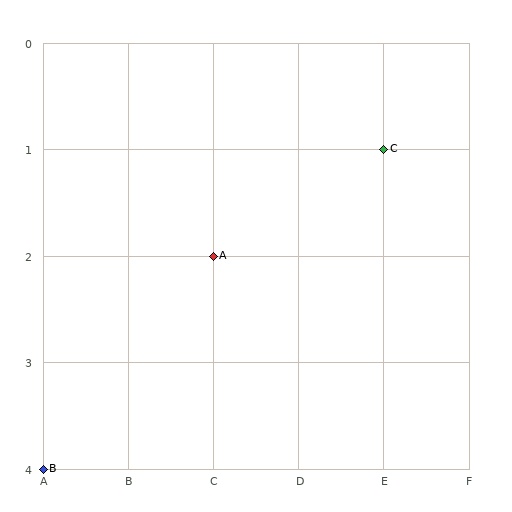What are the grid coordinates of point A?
Point A is at grid coordinates (C, 2).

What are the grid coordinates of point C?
Point C is at grid coordinates (E, 1).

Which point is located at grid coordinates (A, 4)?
Point B is at (A, 4).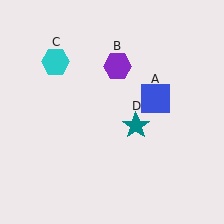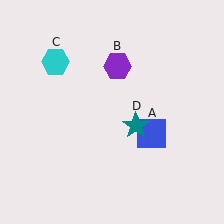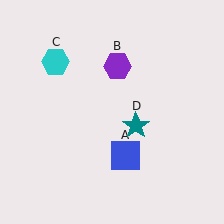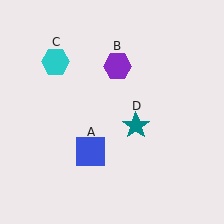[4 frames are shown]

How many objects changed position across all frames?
1 object changed position: blue square (object A).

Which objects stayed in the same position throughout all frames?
Purple hexagon (object B) and cyan hexagon (object C) and teal star (object D) remained stationary.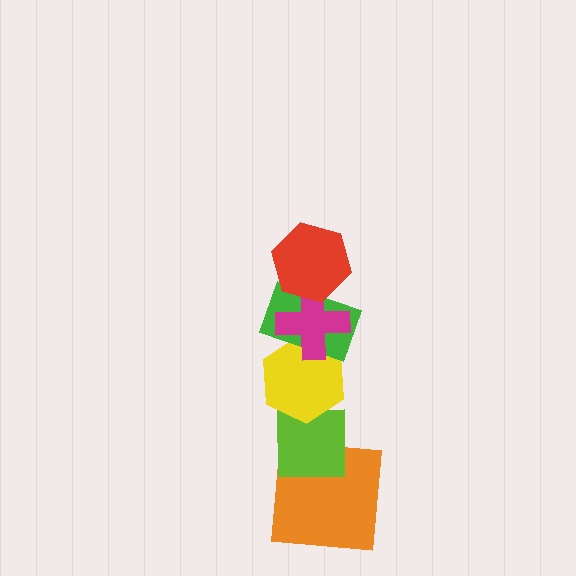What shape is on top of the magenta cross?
The red hexagon is on top of the magenta cross.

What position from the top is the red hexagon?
The red hexagon is 1st from the top.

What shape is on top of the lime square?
The yellow hexagon is on top of the lime square.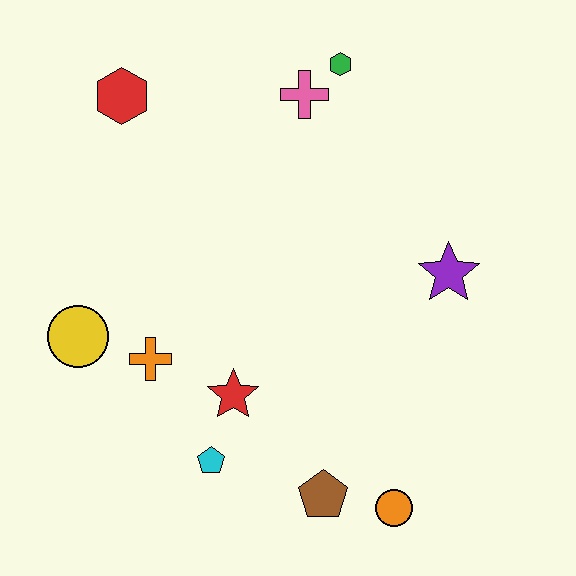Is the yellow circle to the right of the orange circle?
No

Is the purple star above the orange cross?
Yes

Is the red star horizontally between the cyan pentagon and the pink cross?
Yes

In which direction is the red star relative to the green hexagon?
The red star is below the green hexagon.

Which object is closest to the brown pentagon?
The orange circle is closest to the brown pentagon.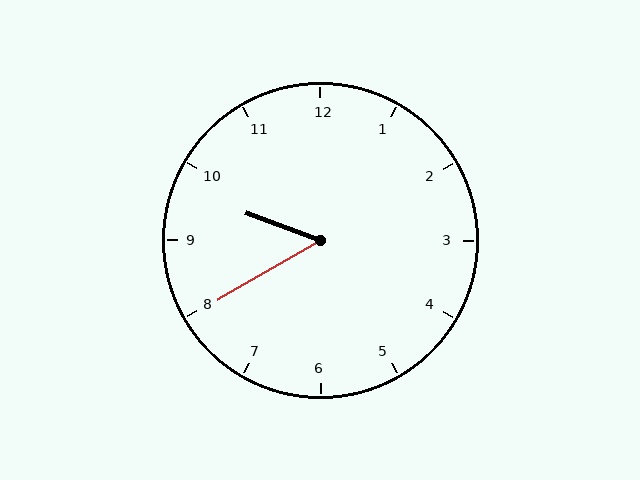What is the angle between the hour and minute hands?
Approximately 50 degrees.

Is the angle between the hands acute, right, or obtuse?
It is acute.